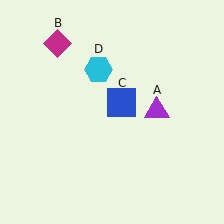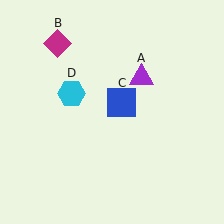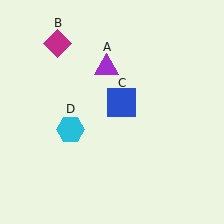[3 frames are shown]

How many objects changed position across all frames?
2 objects changed position: purple triangle (object A), cyan hexagon (object D).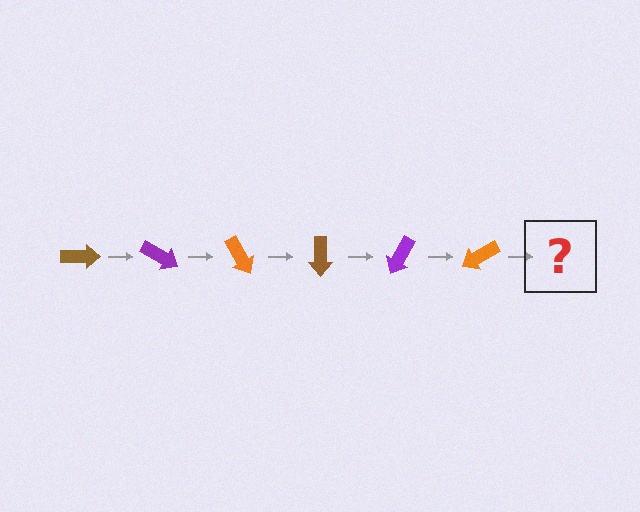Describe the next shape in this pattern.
It should be a brown arrow, rotated 180 degrees from the start.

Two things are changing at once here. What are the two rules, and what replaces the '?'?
The two rules are that it rotates 30 degrees each step and the color cycles through brown, purple, and orange. The '?' should be a brown arrow, rotated 180 degrees from the start.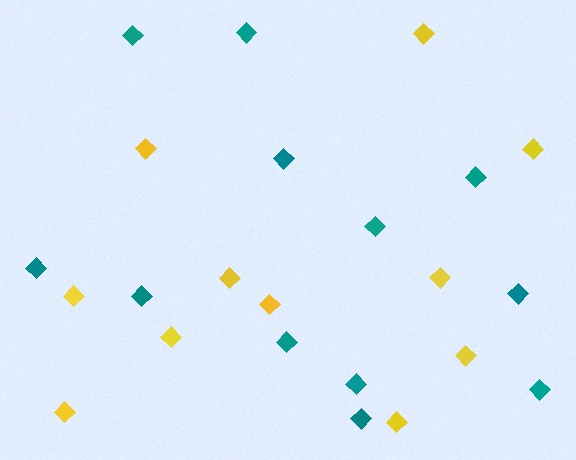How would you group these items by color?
There are 2 groups: one group of teal diamonds (12) and one group of yellow diamonds (11).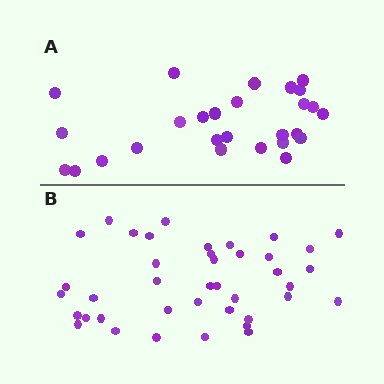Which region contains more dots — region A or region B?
Region B (the bottom region) has more dots.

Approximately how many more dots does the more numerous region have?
Region B has approximately 15 more dots than region A.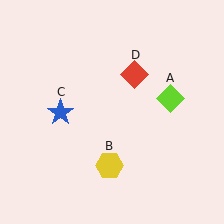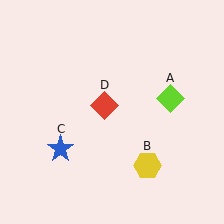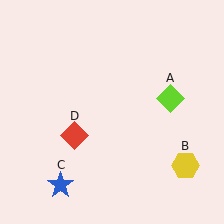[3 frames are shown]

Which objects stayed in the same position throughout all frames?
Lime diamond (object A) remained stationary.